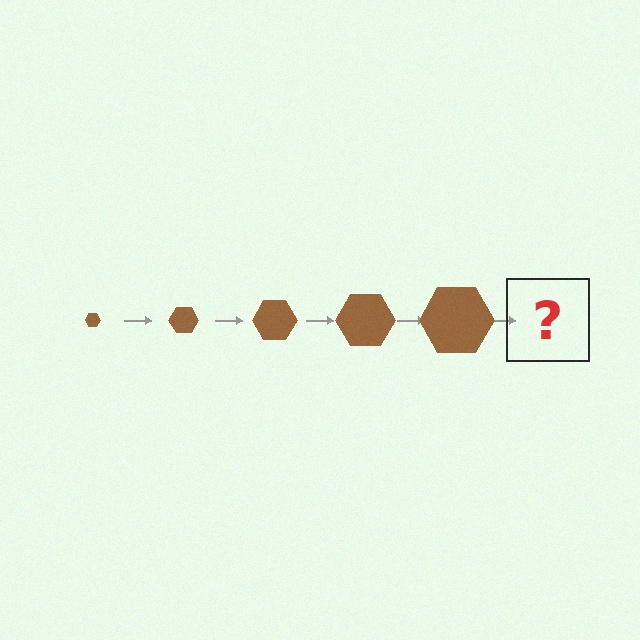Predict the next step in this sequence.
The next step is a brown hexagon, larger than the previous one.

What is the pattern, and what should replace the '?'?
The pattern is that the hexagon gets progressively larger each step. The '?' should be a brown hexagon, larger than the previous one.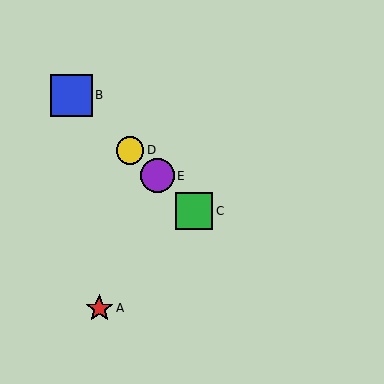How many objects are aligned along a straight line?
4 objects (B, C, D, E) are aligned along a straight line.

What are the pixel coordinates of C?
Object C is at (194, 211).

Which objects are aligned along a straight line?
Objects B, C, D, E are aligned along a straight line.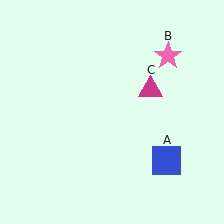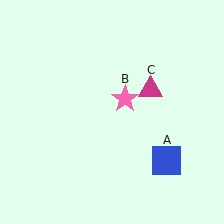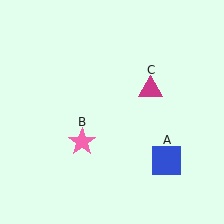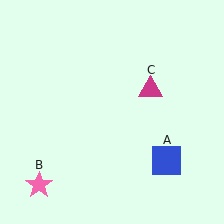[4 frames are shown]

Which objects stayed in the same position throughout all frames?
Blue square (object A) and magenta triangle (object C) remained stationary.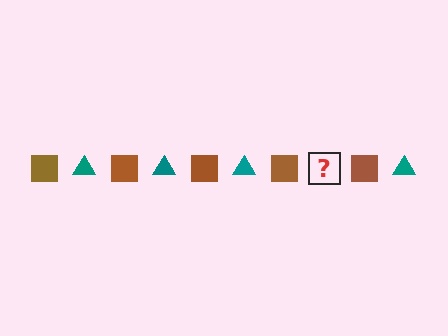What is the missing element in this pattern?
The missing element is a teal triangle.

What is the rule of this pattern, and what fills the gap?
The rule is that the pattern alternates between brown square and teal triangle. The gap should be filled with a teal triangle.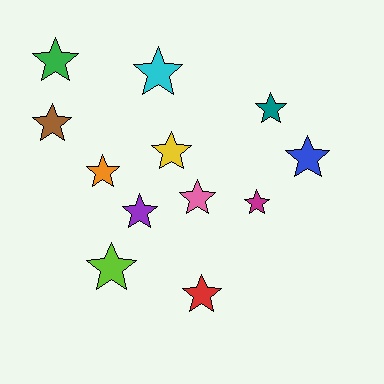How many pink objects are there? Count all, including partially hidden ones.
There is 1 pink object.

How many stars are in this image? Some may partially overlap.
There are 12 stars.